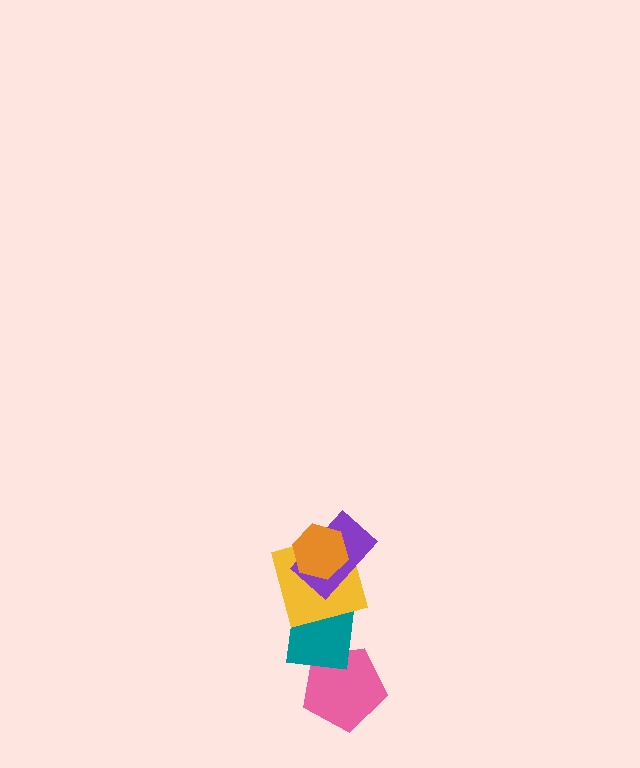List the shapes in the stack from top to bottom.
From top to bottom: the orange hexagon, the purple rectangle, the yellow square, the teal square, the pink pentagon.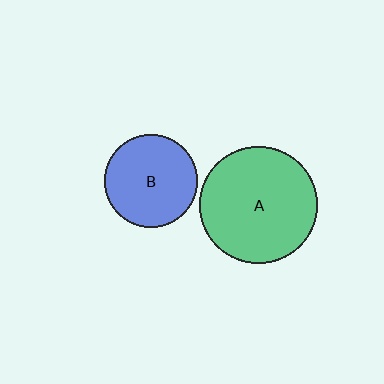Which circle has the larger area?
Circle A (green).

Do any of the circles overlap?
No, none of the circles overlap.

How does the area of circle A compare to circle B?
Approximately 1.6 times.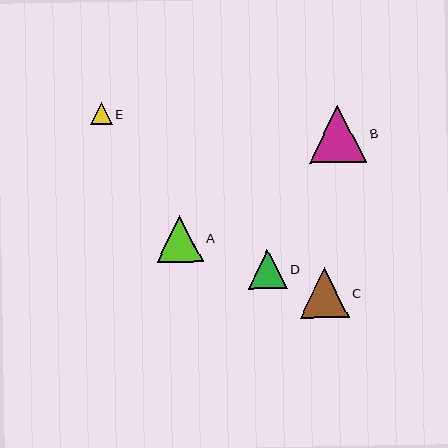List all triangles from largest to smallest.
From largest to smallest: B, C, A, D, E.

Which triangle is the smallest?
Triangle E is the smallest with a size of approximately 22 pixels.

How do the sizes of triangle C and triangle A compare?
Triangle C and triangle A are approximately the same size.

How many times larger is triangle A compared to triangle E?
Triangle A is approximately 2.1 times the size of triangle E.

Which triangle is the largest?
Triangle B is the largest with a size of approximately 57 pixels.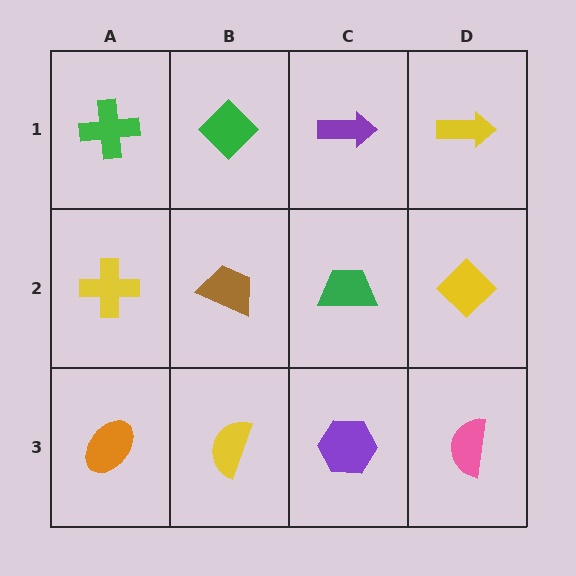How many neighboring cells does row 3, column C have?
3.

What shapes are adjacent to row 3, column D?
A yellow diamond (row 2, column D), a purple hexagon (row 3, column C).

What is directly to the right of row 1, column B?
A purple arrow.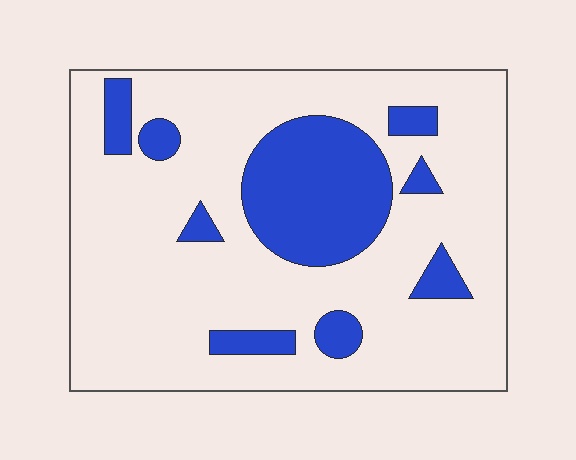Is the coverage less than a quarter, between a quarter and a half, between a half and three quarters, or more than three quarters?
Less than a quarter.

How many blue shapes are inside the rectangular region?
9.